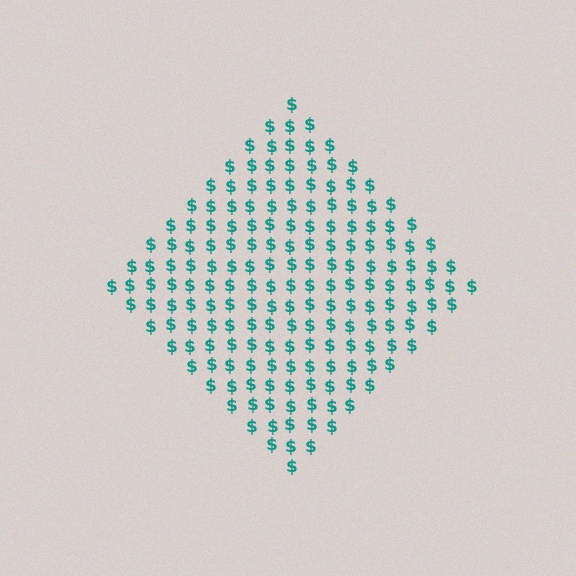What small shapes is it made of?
It is made of small dollar signs.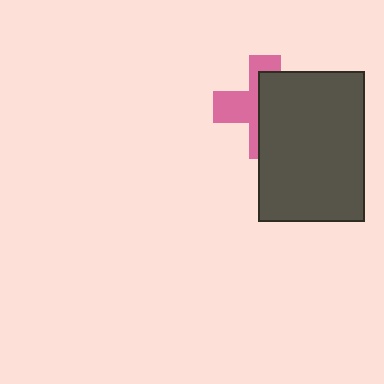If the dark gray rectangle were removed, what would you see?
You would see the complete pink cross.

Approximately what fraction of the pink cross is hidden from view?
Roughly 58% of the pink cross is hidden behind the dark gray rectangle.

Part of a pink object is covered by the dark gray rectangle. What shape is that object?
It is a cross.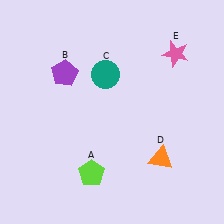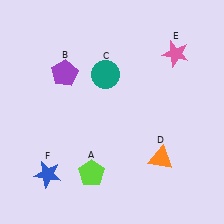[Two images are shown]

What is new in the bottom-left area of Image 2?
A blue star (F) was added in the bottom-left area of Image 2.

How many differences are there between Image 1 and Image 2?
There is 1 difference between the two images.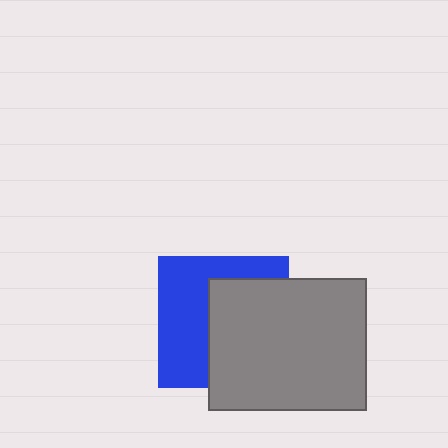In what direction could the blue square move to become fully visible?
The blue square could move left. That would shift it out from behind the gray rectangle entirely.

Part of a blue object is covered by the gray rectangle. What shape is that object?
It is a square.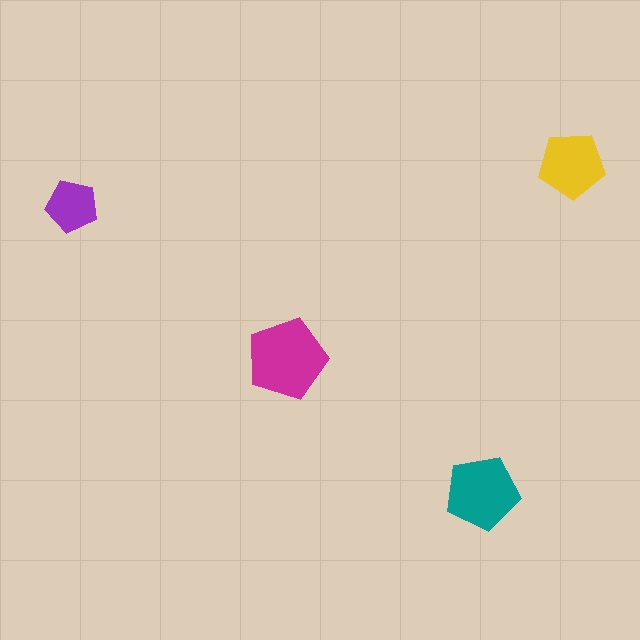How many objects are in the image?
There are 4 objects in the image.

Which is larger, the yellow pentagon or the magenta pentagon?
The magenta one.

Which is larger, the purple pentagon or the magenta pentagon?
The magenta one.